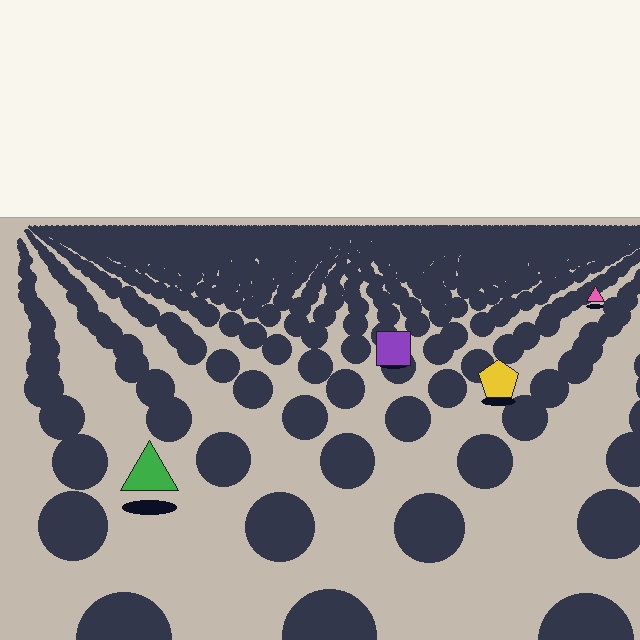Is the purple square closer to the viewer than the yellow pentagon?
No. The yellow pentagon is closer — you can tell from the texture gradient: the ground texture is coarser near it.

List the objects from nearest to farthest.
From nearest to farthest: the green triangle, the yellow pentagon, the purple square, the pink triangle.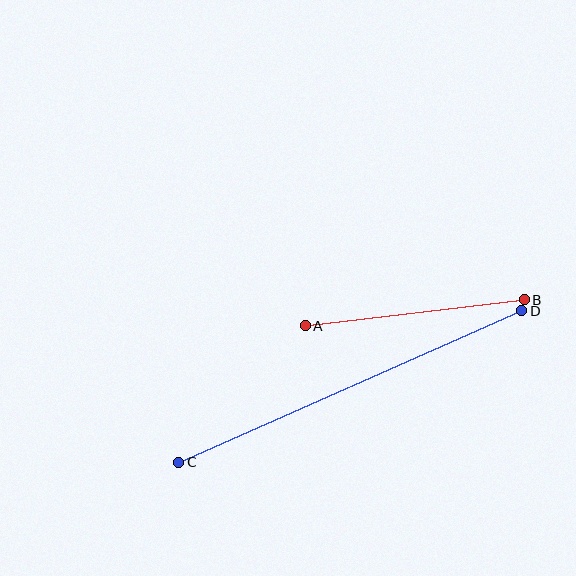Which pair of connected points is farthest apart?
Points C and D are farthest apart.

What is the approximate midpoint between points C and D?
The midpoint is at approximately (350, 387) pixels.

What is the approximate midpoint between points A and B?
The midpoint is at approximately (415, 313) pixels.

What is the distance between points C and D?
The distance is approximately 375 pixels.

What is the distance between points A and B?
The distance is approximately 221 pixels.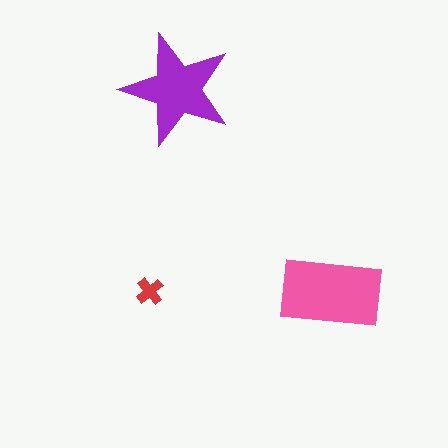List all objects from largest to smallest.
The pink rectangle, the purple star, the red cross.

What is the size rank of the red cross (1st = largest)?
3rd.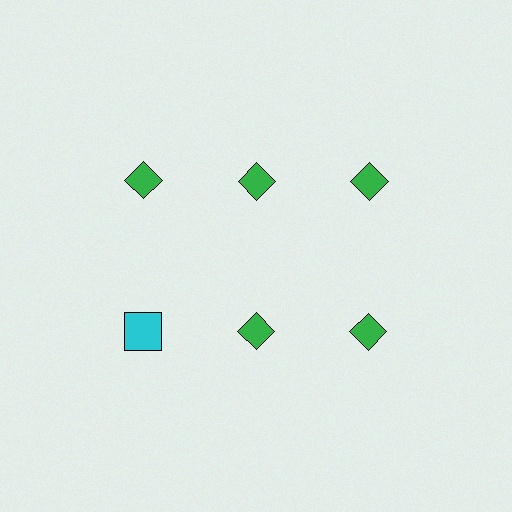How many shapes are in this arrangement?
There are 6 shapes arranged in a grid pattern.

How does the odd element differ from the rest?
It differs in both color (cyan instead of green) and shape (square instead of diamond).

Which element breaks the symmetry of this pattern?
The cyan square in the second row, leftmost column breaks the symmetry. All other shapes are green diamonds.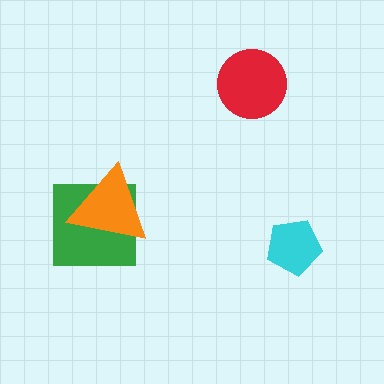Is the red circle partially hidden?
No, no other shape covers it.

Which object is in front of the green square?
The orange triangle is in front of the green square.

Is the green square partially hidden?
Yes, it is partially covered by another shape.